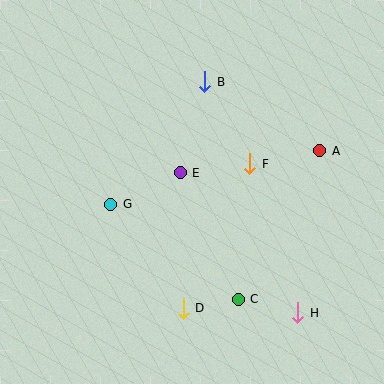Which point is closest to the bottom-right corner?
Point H is closest to the bottom-right corner.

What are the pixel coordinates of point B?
Point B is at (205, 82).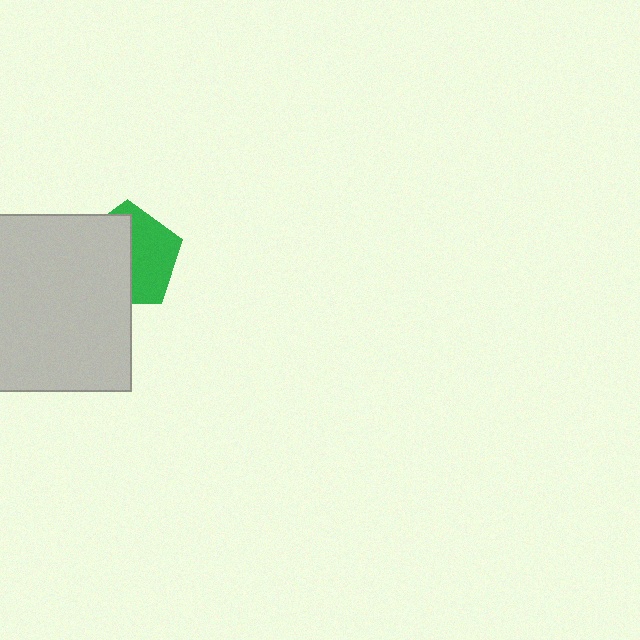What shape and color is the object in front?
The object in front is a light gray square.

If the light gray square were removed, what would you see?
You would see the complete green pentagon.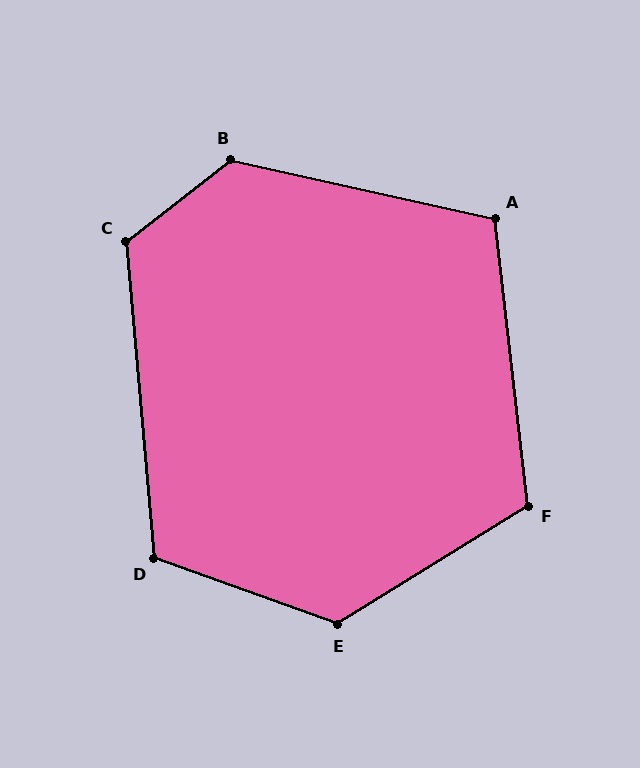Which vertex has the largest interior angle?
B, at approximately 130 degrees.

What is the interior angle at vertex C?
Approximately 123 degrees (obtuse).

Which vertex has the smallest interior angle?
A, at approximately 109 degrees.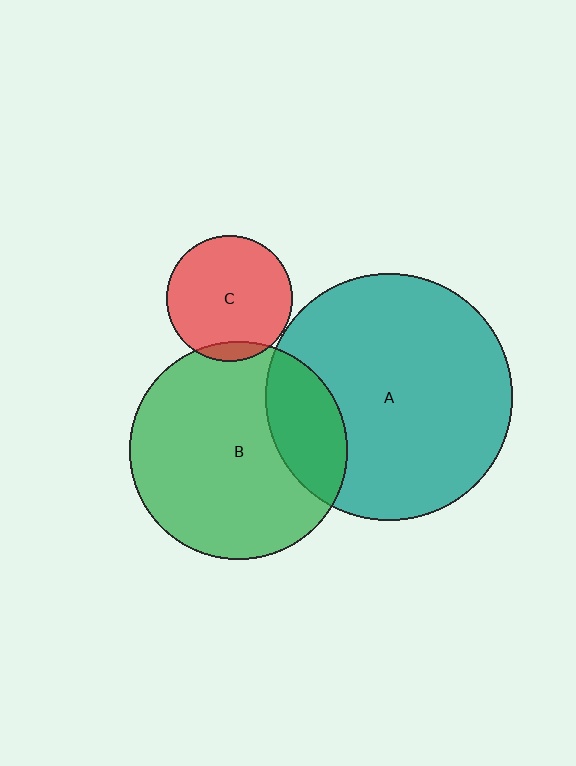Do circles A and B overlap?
Yes.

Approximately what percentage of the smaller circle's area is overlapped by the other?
Approximately 25%.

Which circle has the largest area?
Circle A (teal).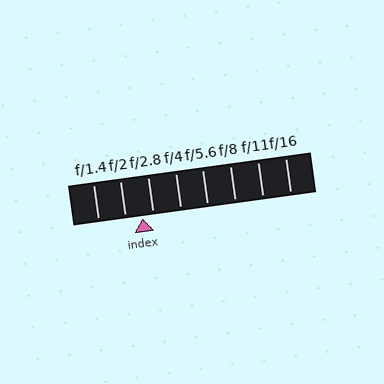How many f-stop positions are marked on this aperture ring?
There are 8 f-stop positions marked.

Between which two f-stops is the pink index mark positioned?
The index mark is between f/2 and f/2.8.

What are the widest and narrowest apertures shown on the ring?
The widest aperture shown is f/1.4 and the narrowest is f/16.